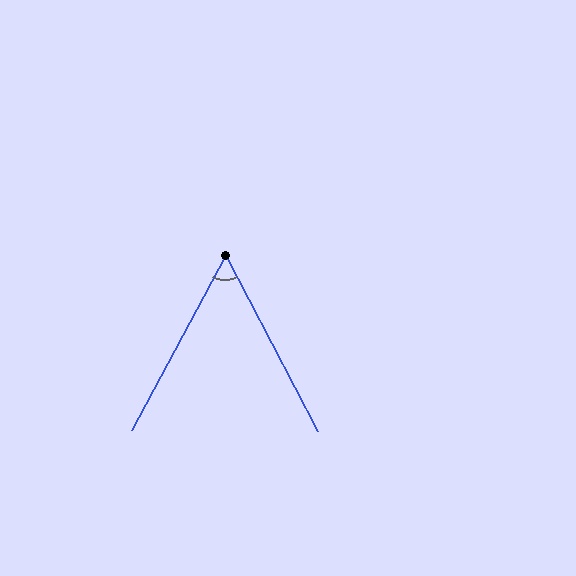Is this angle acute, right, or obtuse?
It is acute.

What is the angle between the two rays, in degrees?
Approximately 56 degrees.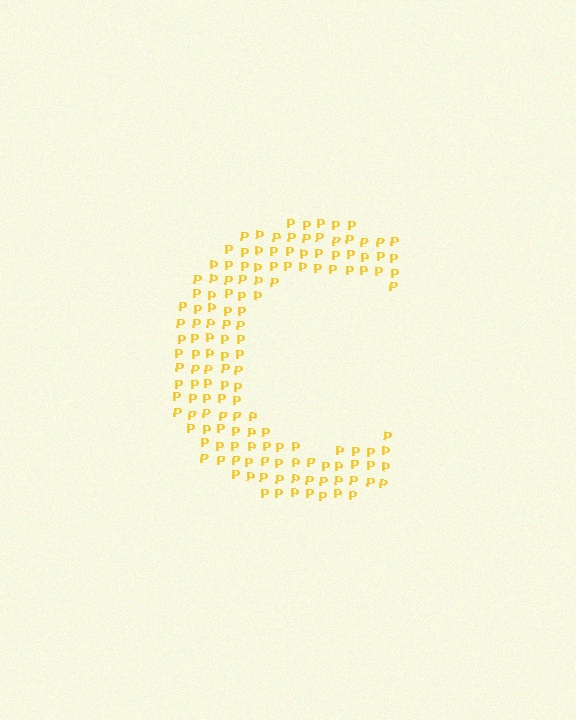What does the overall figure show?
The overall figure shows the letter C.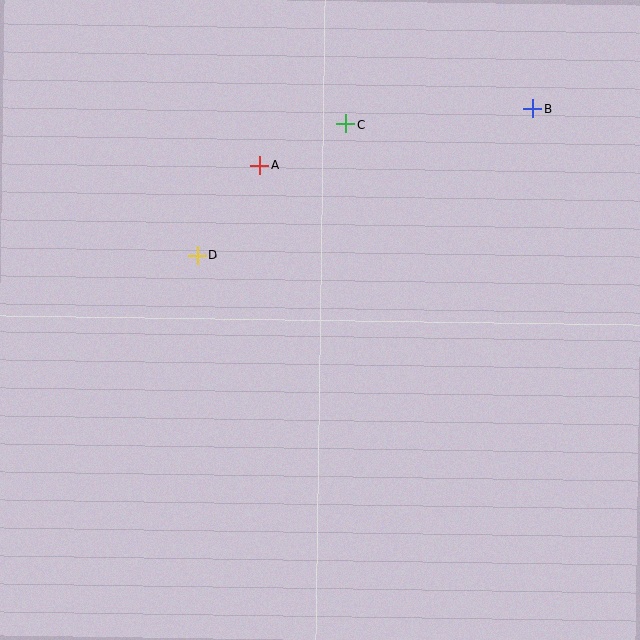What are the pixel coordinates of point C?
Point C is at (346, 124).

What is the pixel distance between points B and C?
The distance between B and C is 188 pixels.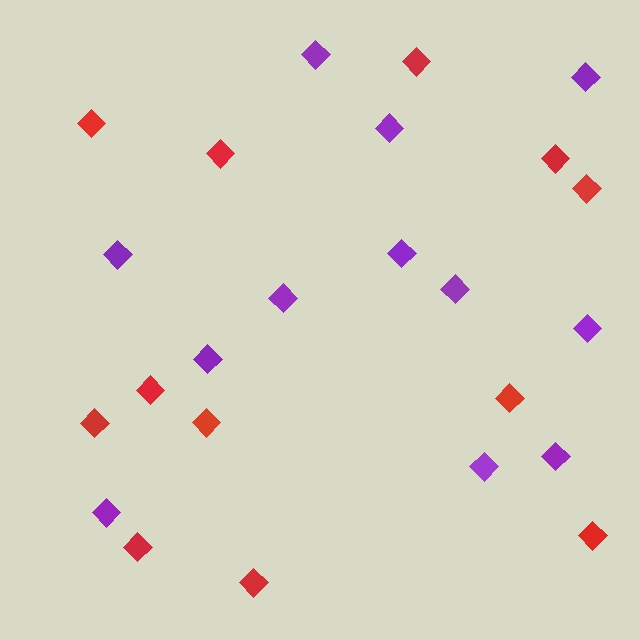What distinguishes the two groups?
There are 2 groups: one group of purple diamonds (12) and one group of red diamonds (12).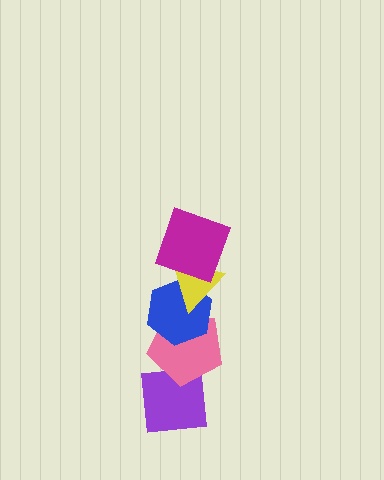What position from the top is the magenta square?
The magenta square is 1st from the top.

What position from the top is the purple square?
The purple square is 5th from the top.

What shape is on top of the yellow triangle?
The magenta square is on top of the yellow triangle.